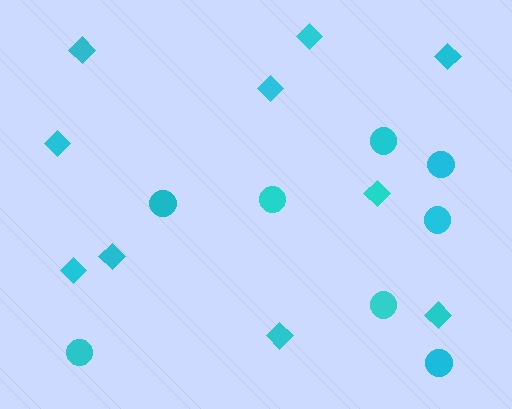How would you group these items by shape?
There are 2 groups: one group of diamonds (10) and one group of circles (8).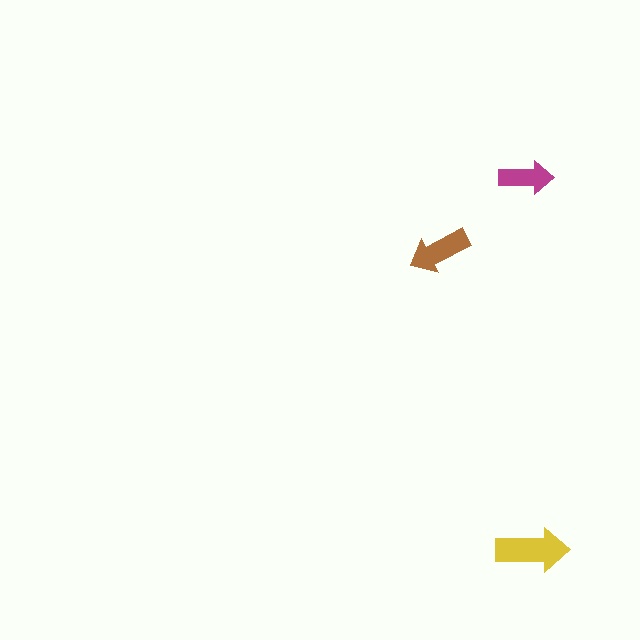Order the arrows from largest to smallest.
the yellow one, the brown one, the magenta one.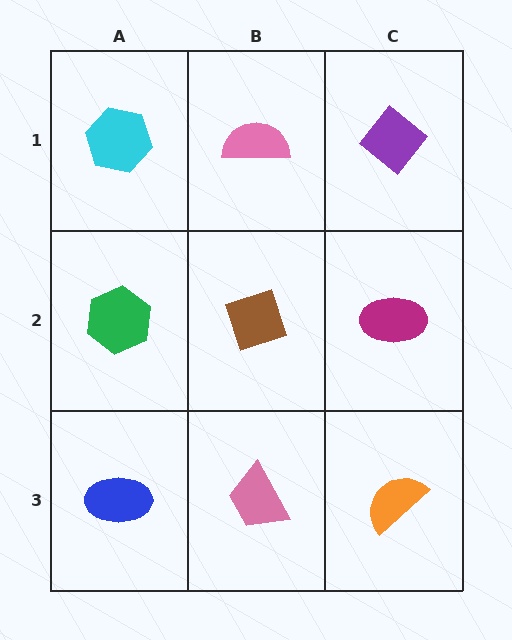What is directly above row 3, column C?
A magenta ellipse.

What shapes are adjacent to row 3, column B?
A brown diamond (row 2, column B), a blue ellipse (row 3, column A), an orange semicircle (row 3, column C).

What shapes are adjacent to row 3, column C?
A magenta ellipse (row 2, column C), a pink trapezoid (row 3, column B).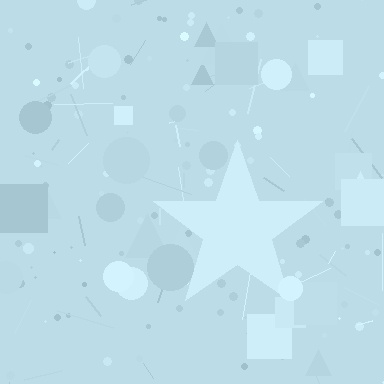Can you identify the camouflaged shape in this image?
The camouflaged shape is a star.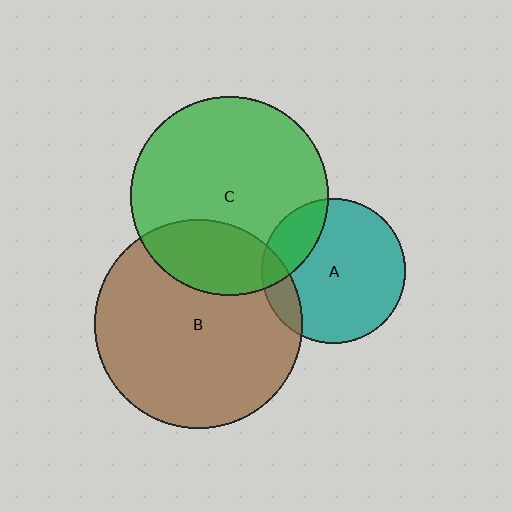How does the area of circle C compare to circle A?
Approximately 1.9 times.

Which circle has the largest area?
Circle B (brown).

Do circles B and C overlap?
Yes.